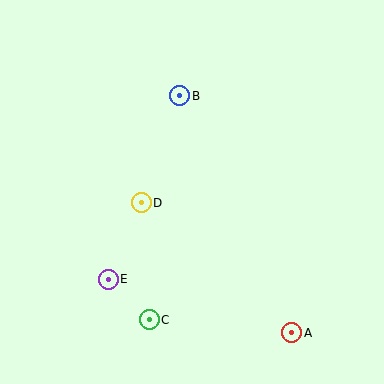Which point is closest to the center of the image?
Point D at (141, 203) is closest to the center.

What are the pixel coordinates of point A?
Point A is at (292, 333).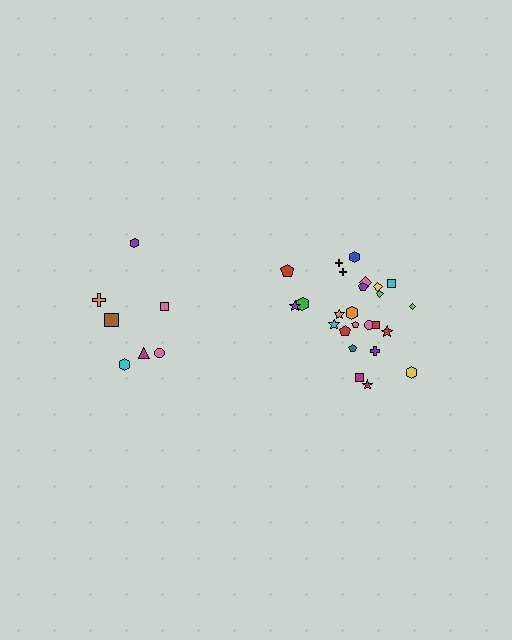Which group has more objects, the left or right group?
The right group.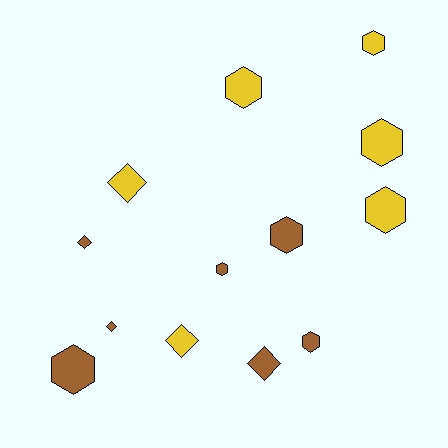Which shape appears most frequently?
Hexagon, with 8 objects.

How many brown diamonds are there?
There are 3 brown diamonds.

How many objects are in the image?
There are 13 objects.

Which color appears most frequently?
Brown, with 7 objects.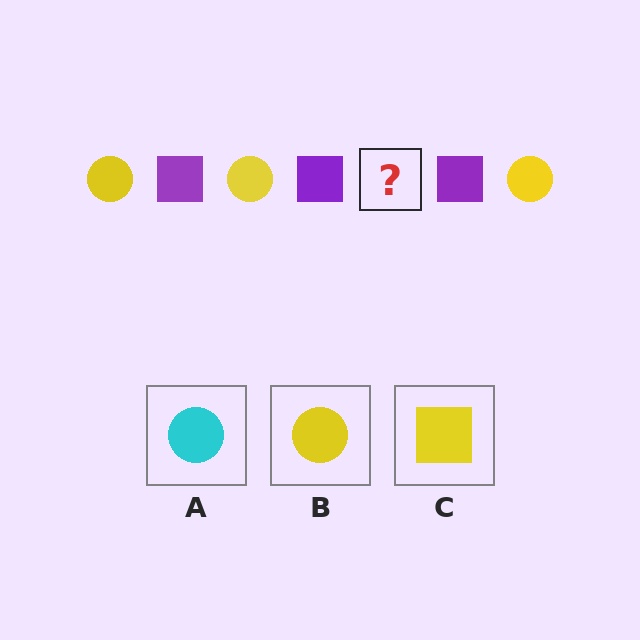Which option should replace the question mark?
Option B.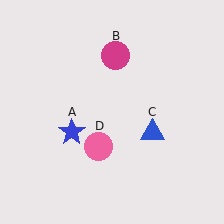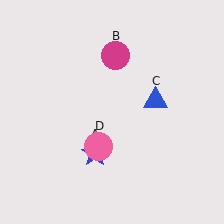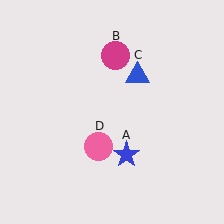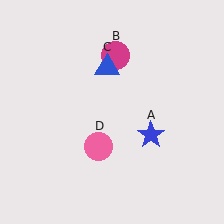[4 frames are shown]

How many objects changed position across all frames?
2 objects changed position: blue star (object A), blue triangle (object C).